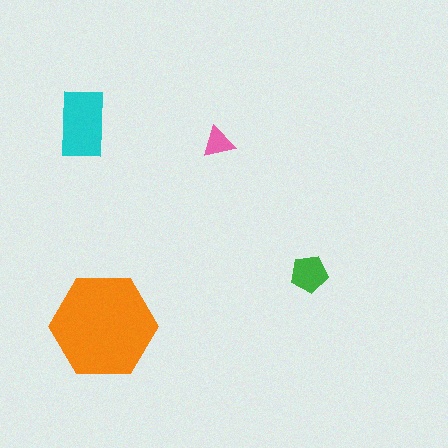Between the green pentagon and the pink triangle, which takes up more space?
The green pentagon.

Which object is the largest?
The orange hexagon.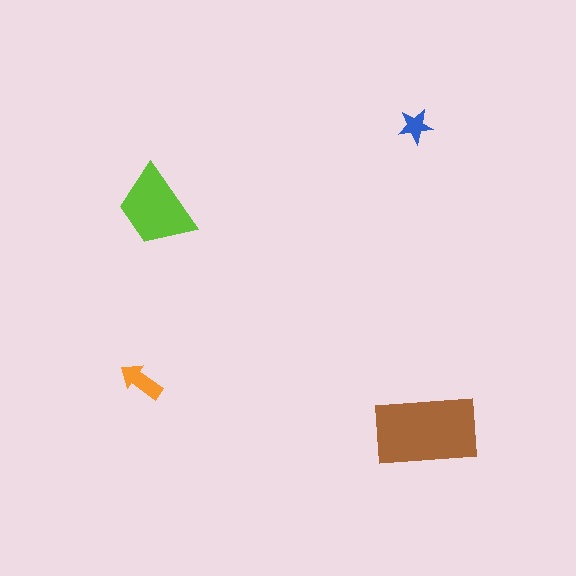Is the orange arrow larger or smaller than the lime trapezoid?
Smaller.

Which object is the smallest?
The blue star.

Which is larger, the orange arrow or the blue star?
The orange arrow.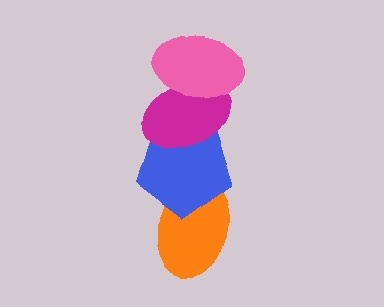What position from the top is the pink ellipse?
The pink ellipse is 1st from the top.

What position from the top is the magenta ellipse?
The magenta ellipse is 2nd from the top.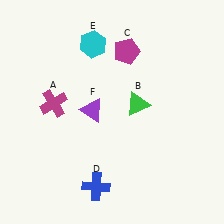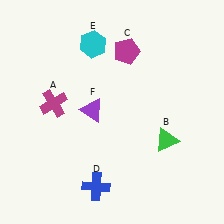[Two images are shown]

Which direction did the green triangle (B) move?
The green triangle (B) moved down.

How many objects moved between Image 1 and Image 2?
1 object moved between the two images.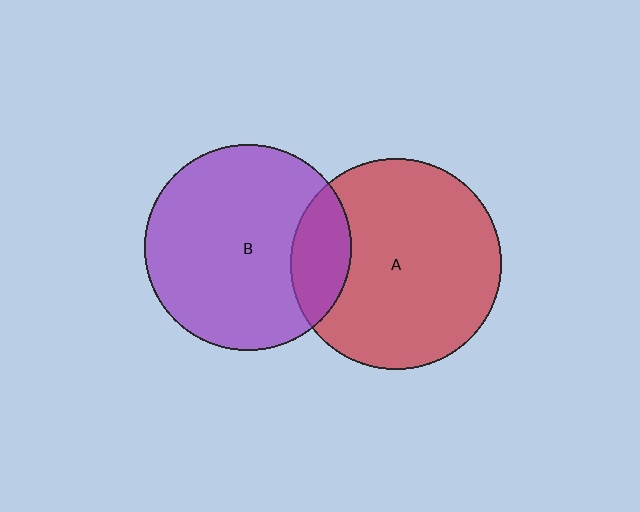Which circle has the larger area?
Circle A (red).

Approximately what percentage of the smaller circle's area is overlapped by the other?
Approximately 20%.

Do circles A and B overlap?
Yes.